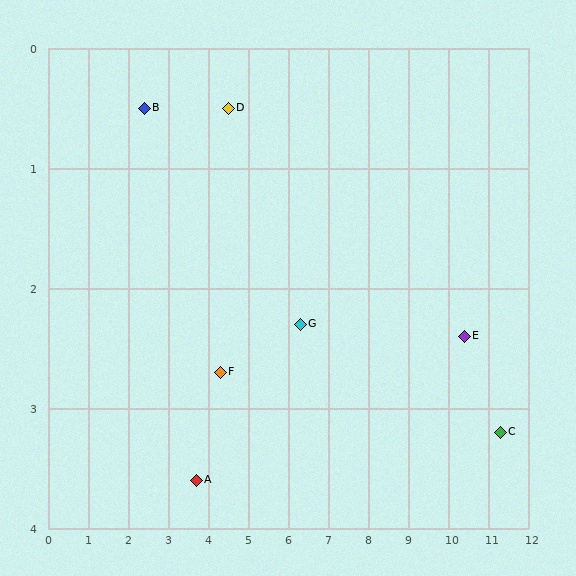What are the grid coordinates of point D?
Point D is at approximately (4.5, 0.5).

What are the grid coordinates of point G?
Point G is at approximately (6.3, 2.3).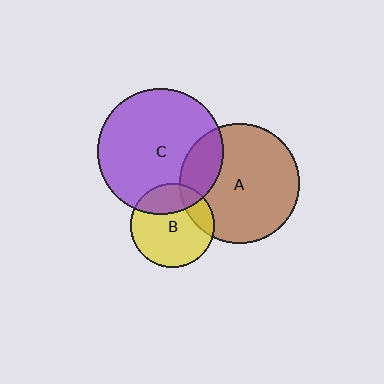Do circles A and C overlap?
Yes.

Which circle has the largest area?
Circle C (purple).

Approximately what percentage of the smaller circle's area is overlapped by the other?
Approximately 20%.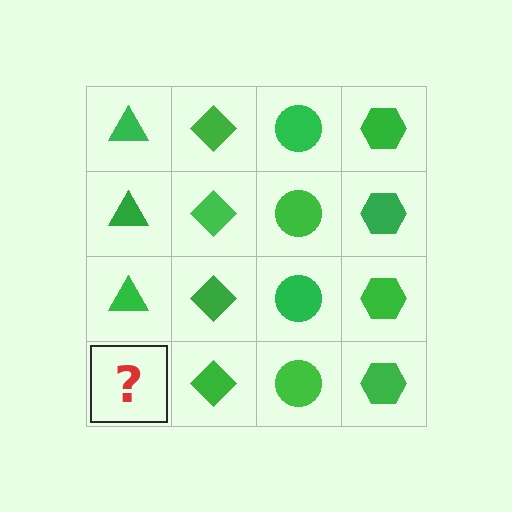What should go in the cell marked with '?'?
The missing cell should contain a green triangle.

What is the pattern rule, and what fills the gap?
The rule is that each column has a consistent shape. The gap should be filled with a green triangle.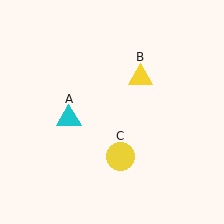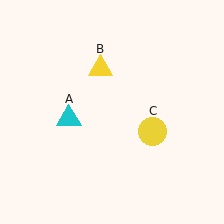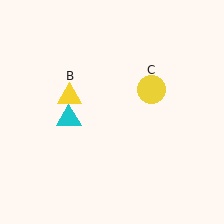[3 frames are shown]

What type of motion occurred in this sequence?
The yellow triangle (object B), yellow circle (object C) rotated counterclockwise around the center of the scene.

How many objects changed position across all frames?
2 objects changed position: yellow triangle (object B), yellow circle (object C).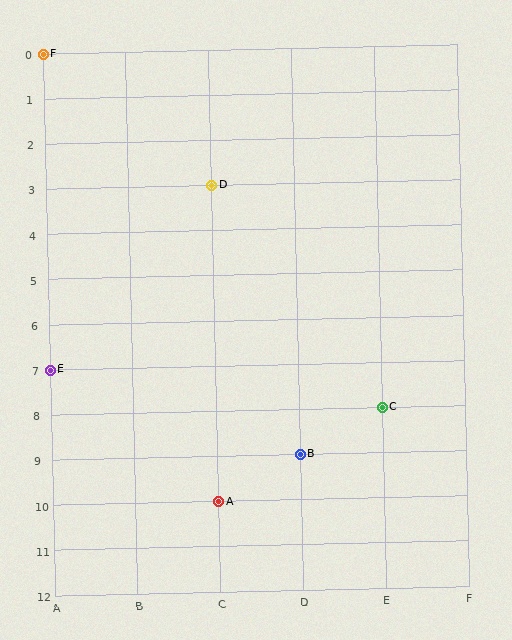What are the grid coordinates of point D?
Point D is at grid coordinates (C, 3).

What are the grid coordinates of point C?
Point C is at grid coordinates (E, 8).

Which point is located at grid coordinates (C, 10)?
Point A is at (C, 10).